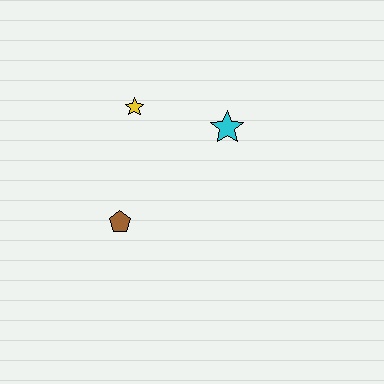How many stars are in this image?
There are 2 stars.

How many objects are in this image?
There are 3 objects.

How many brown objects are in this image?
There is 1 brown object.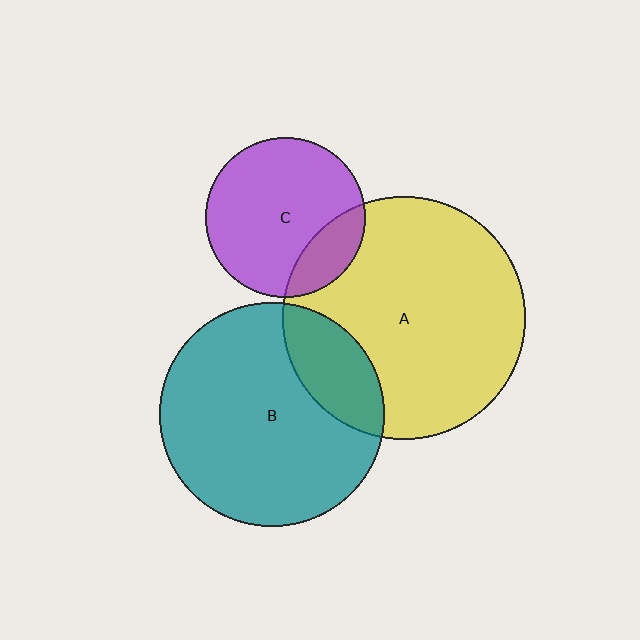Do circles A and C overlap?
Yes.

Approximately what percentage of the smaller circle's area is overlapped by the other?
Approximately 20%.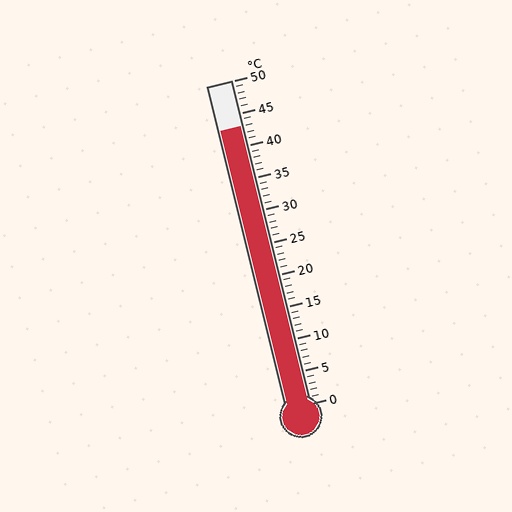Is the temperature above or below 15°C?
The temperature is above 15°C.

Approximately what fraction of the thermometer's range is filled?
The thermometer is filled to approximately 85% of its range.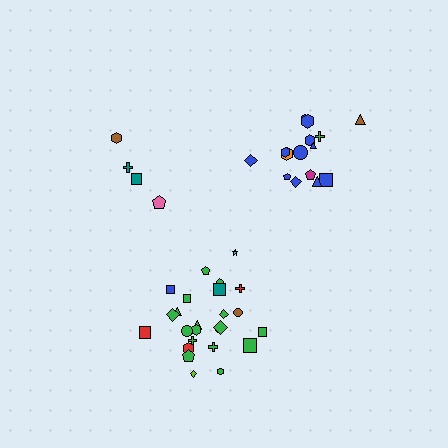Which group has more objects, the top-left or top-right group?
The top-right group.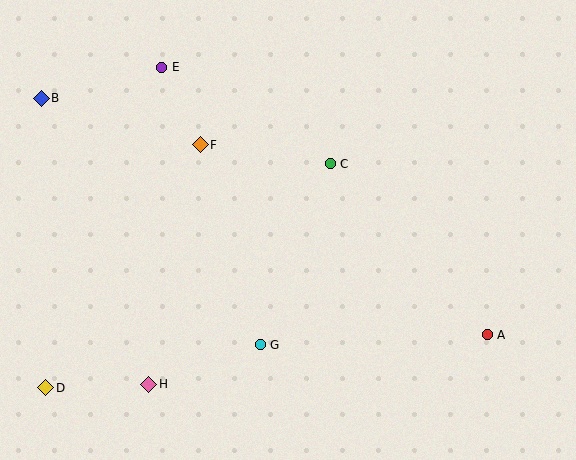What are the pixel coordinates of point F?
Point F is at (200, 145).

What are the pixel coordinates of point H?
Point H is at (149, 384).